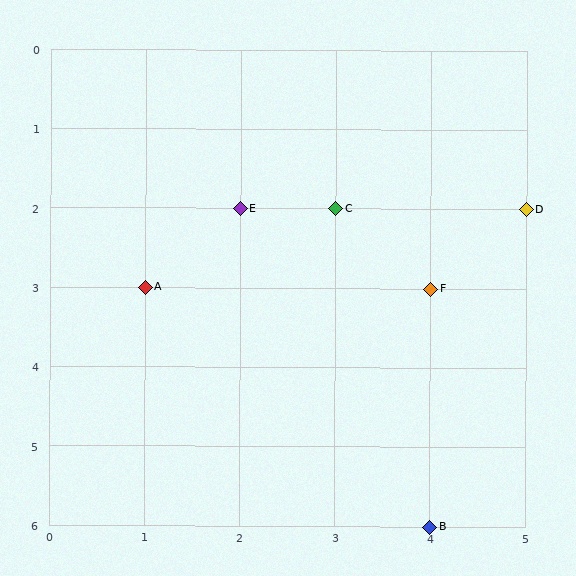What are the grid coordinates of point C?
Point C is at grid coordinates (3, 2).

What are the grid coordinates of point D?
Point D is at grid coordinates (5, 2).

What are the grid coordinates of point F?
Point F is at grid coordinates (4, 3).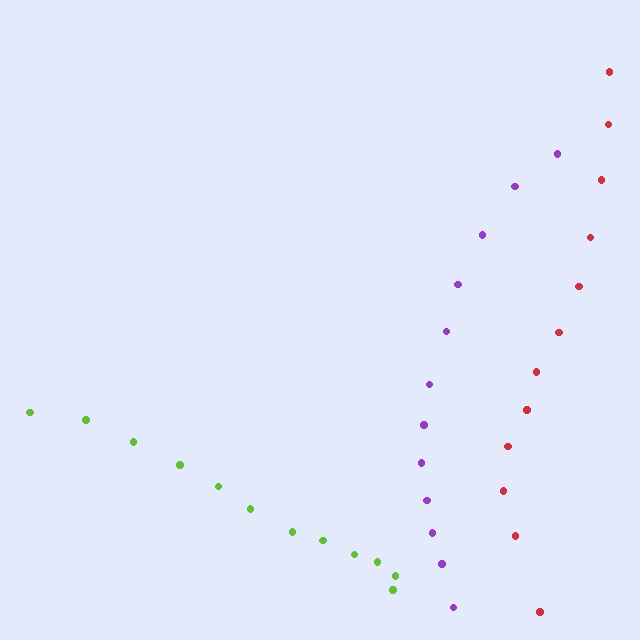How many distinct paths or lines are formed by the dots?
There are 3 distinct paths.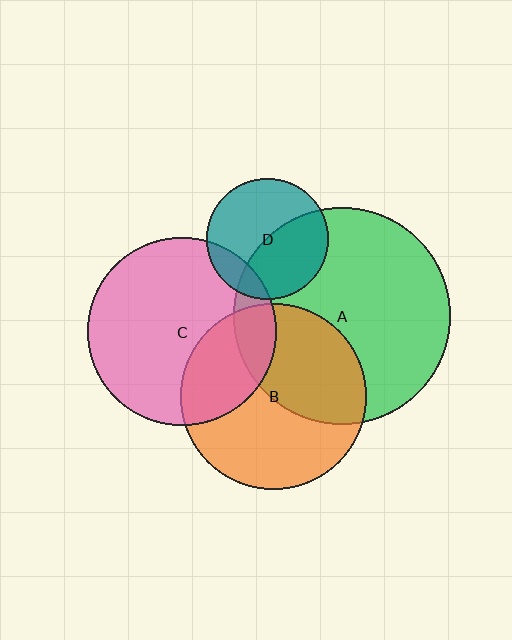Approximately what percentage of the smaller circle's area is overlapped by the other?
Approximately 40%.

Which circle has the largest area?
Circle A (green).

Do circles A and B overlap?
Yes.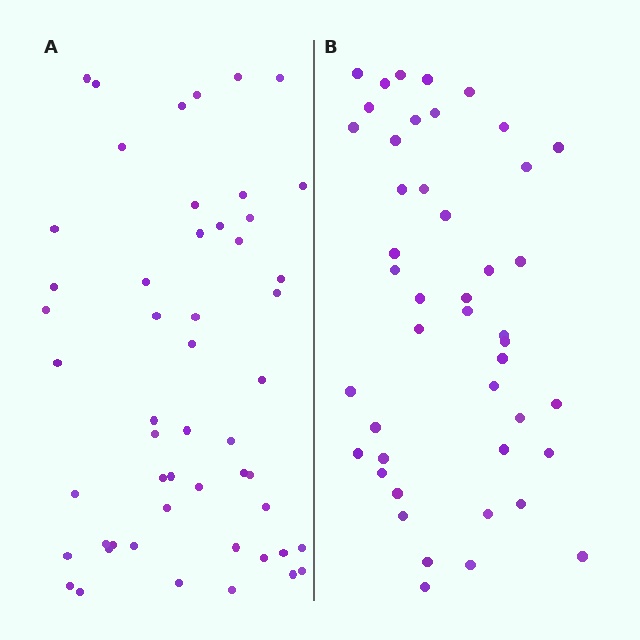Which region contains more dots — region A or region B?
Region A (the left region) has more dots.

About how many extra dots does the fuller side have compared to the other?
Region A has roughly 8 or so more dots than region B.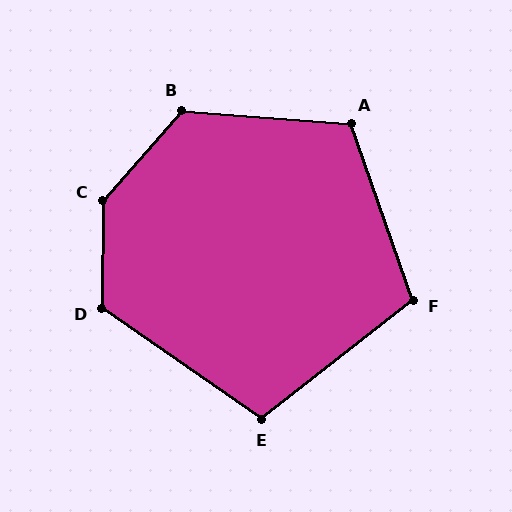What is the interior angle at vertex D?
Approximately 124 degrees (obtuse).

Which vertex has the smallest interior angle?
E, at approximately 107 degrees.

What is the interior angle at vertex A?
Approximately 113 degrees (obtuse).